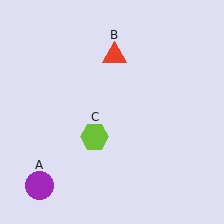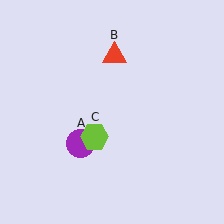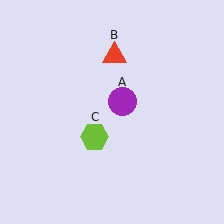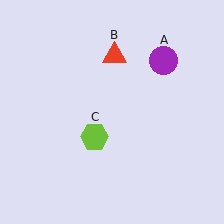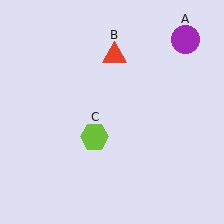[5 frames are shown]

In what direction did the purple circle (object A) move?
The purple circle (object A) moved up and to the right.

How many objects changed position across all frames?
1 object changed position: purple circle (object A).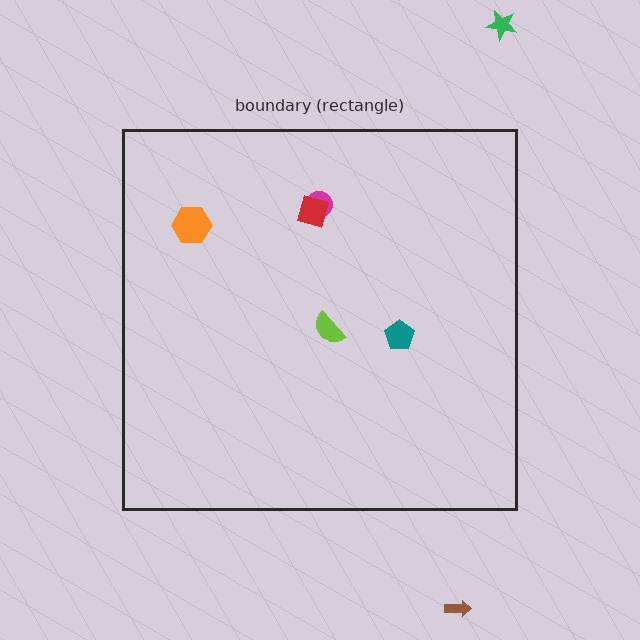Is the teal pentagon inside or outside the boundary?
Inside.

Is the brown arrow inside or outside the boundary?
Outside.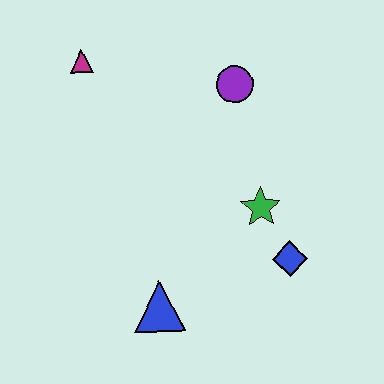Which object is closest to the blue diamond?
The green star is closest to the blue diamond.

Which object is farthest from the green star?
The magenta triangle is farthest from the green star.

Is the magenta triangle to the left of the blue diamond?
Yes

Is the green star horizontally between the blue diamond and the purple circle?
Yes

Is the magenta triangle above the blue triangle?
Yes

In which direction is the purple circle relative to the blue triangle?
The purple circle is above the blue triangle.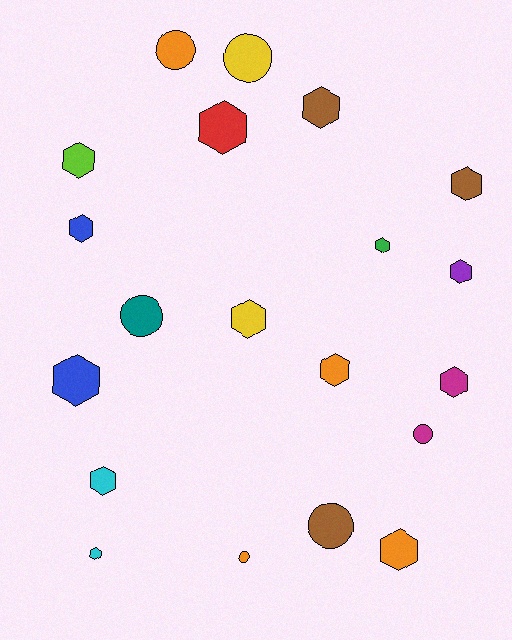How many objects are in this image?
There are 20 objects.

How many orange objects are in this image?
There are 4 orange objects.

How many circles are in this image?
There are 6 circles.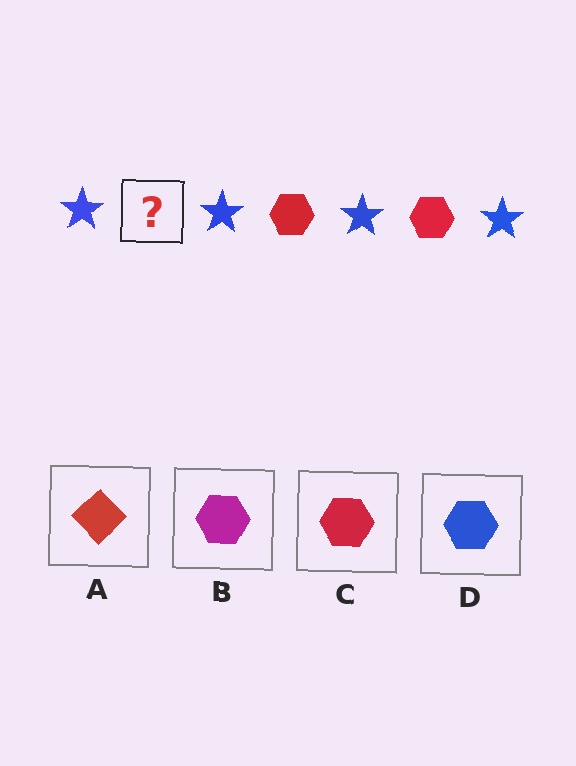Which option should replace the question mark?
Option C.